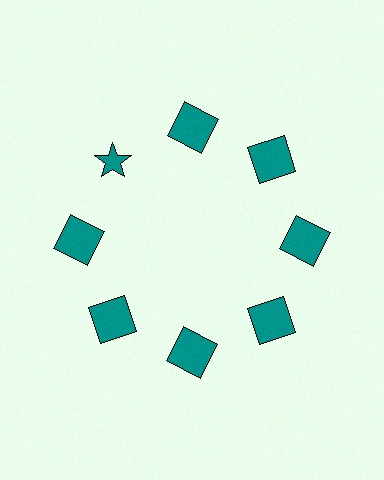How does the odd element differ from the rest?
It has a different shape: star instead of square.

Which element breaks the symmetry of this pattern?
The teal star at roughly the 10 o'clock position breaks the symmetry. All other shapes are teal squares.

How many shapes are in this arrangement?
There are 8 shapes arranged in a ring pattern.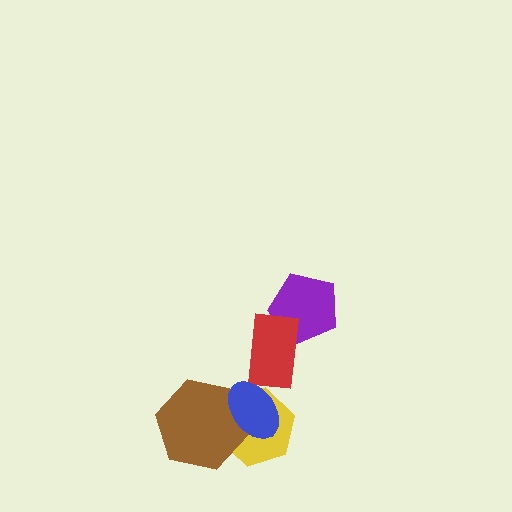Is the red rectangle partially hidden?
No, no other shape covers it.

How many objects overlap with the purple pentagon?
1 object overlaps with the purple pentagon.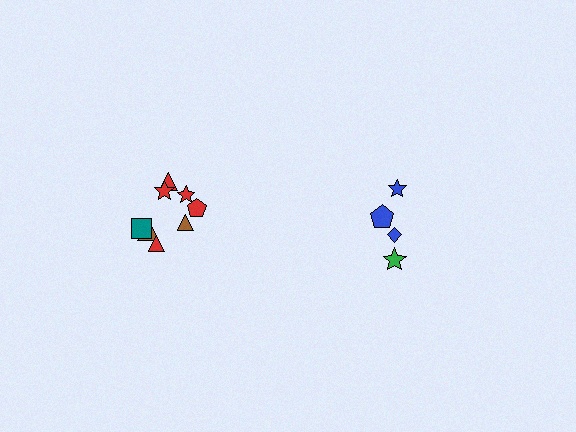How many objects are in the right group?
There are 4 objects.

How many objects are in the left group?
There are 8 objects.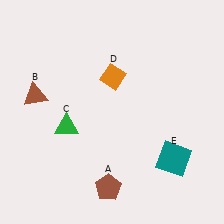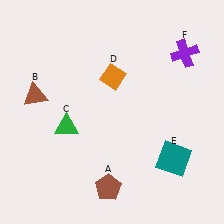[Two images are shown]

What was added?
A purple cross (F) was added in Image 2.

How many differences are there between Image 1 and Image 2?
There is 1 difference between the two images.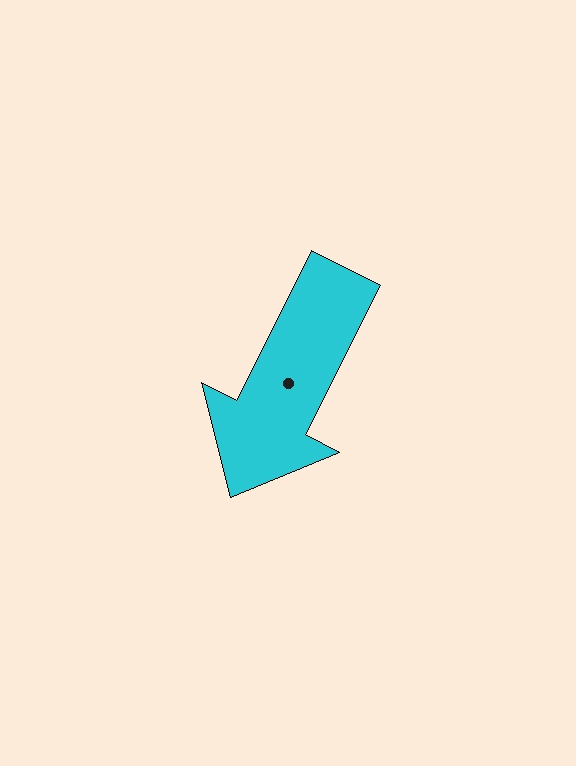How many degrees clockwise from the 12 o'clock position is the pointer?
Approximately 207 degrees.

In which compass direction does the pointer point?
Southwest.